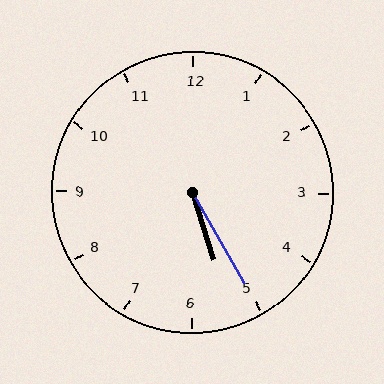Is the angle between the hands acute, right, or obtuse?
It is acute.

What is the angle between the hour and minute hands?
Approximately 12 degrees.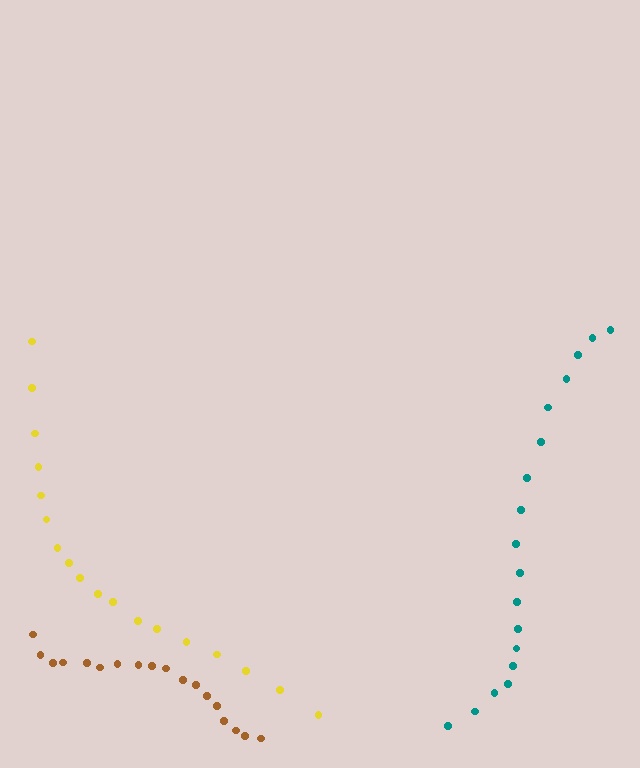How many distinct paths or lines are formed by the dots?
There are 3 distinct paths.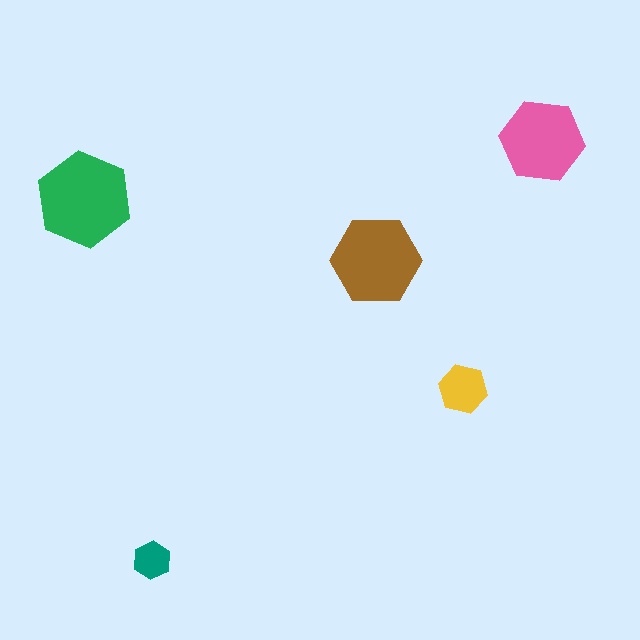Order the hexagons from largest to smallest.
the green one, the brown one, the pink one, the yellow one, the teal one.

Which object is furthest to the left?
The green hexagon is leftmost.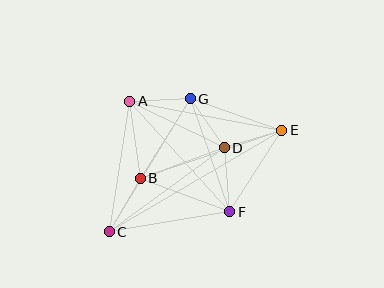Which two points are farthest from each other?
Points C and E are farthest from each other.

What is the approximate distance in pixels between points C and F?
The distance between C and F is approximately 122 pixels.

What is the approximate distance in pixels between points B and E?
The distance between B and E is approximately 149 pixels.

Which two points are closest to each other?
Points D and G are closest to each other.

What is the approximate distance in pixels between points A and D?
The distance between A and D is approximately 105 pixels.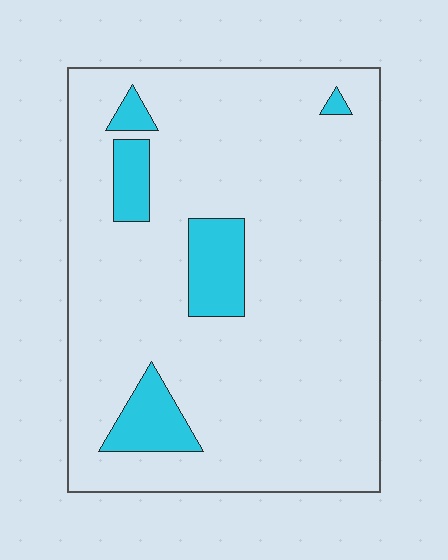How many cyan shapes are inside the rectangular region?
5.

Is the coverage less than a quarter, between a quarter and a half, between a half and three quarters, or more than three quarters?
Less than a quarter.